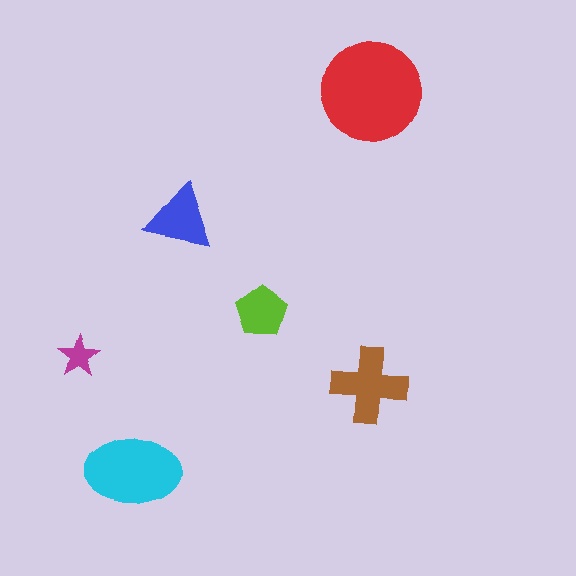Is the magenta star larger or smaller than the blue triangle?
Smaller.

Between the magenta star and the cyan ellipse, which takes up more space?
The cyan ellipse.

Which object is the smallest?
The magenta star.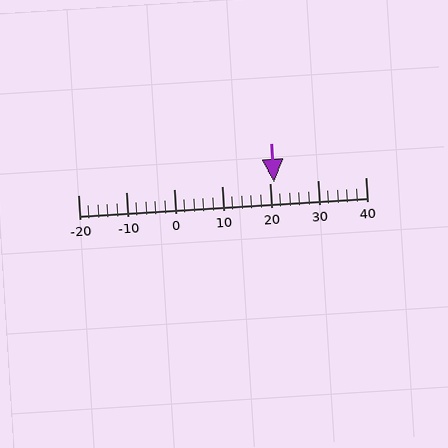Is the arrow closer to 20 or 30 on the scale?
The arrow is closer to 20.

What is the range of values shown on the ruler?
The ruler shows values from -20 to 40.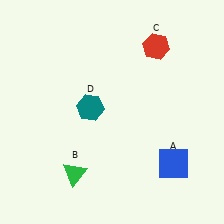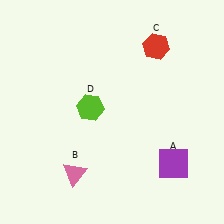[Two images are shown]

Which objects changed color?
A changed from blue to purple. B changed from green to pink. D changed from teal to lime.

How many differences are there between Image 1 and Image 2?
There are 3 differences between the two images.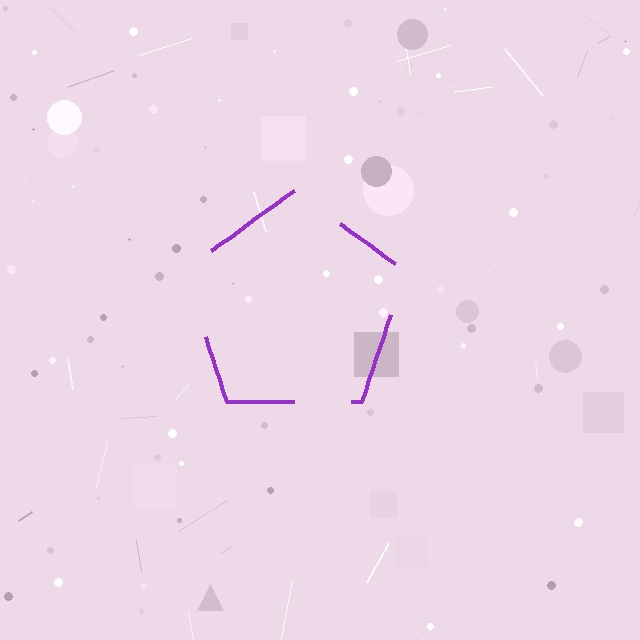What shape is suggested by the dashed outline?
The dashed outline suggests a pentagon.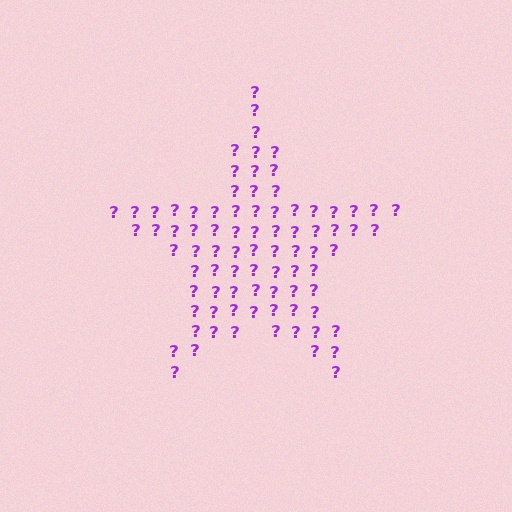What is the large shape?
The large shape is a star.